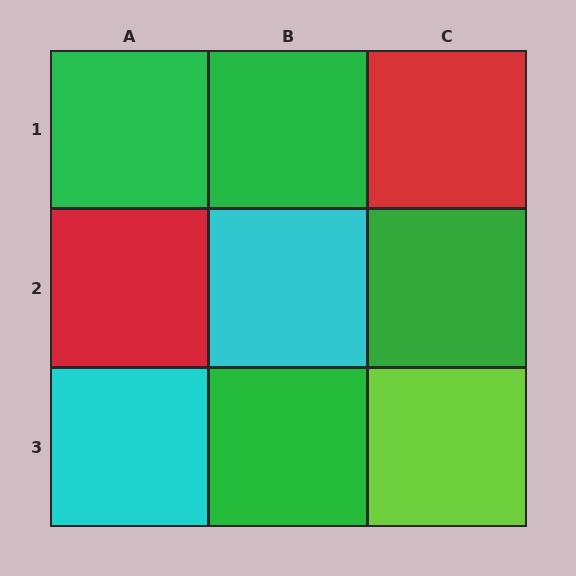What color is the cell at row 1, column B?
Green.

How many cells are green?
4 cells are green.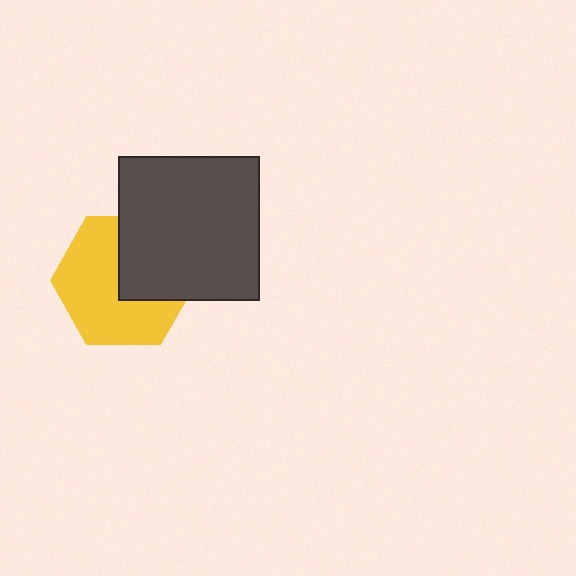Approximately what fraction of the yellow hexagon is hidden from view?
Roughly 39% of the yellow hexagon is hidden behind the dark gray rectangle.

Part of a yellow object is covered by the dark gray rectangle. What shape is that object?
It is a hexagon.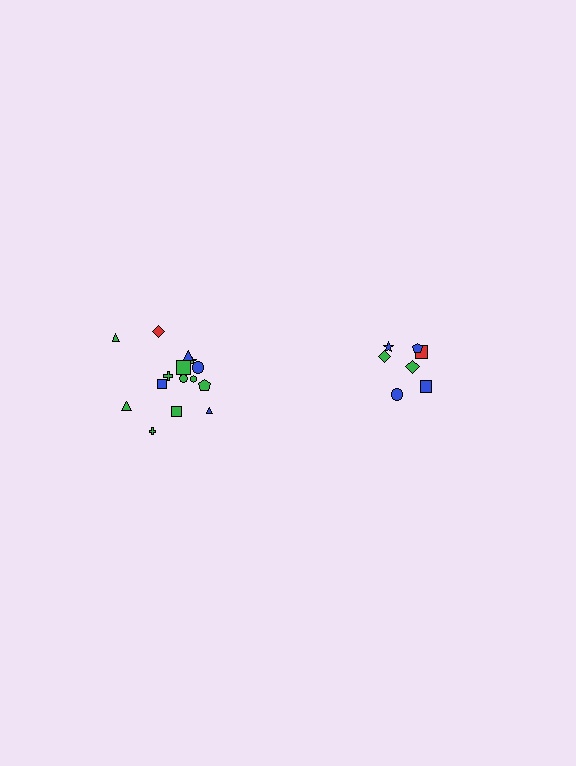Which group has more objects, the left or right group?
The left group.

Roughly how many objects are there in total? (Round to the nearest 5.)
Roughly 20 objects in total.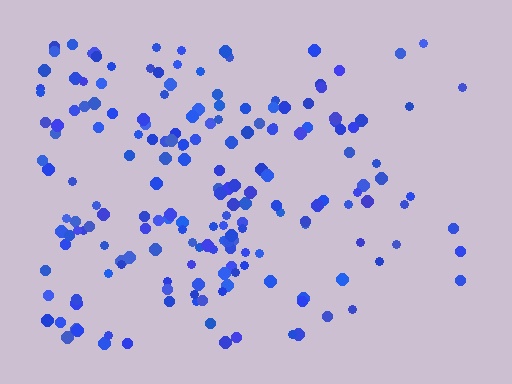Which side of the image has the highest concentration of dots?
The left.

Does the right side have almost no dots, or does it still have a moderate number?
Still a moderate number, just noticeably fewer than the left.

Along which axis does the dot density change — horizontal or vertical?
Horizontal.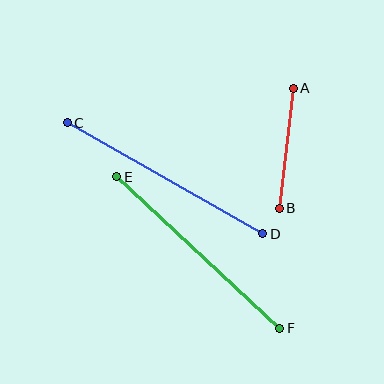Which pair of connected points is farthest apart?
Points C and D are farthest apart.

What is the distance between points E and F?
The distance is approximately 223 pixels.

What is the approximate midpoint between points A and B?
The midpoint is at approximately (286, 148) pixels.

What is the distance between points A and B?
The distance is approximately 121 pixels.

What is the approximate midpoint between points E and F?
The midpoint is at approximately (198, 253) pixels.